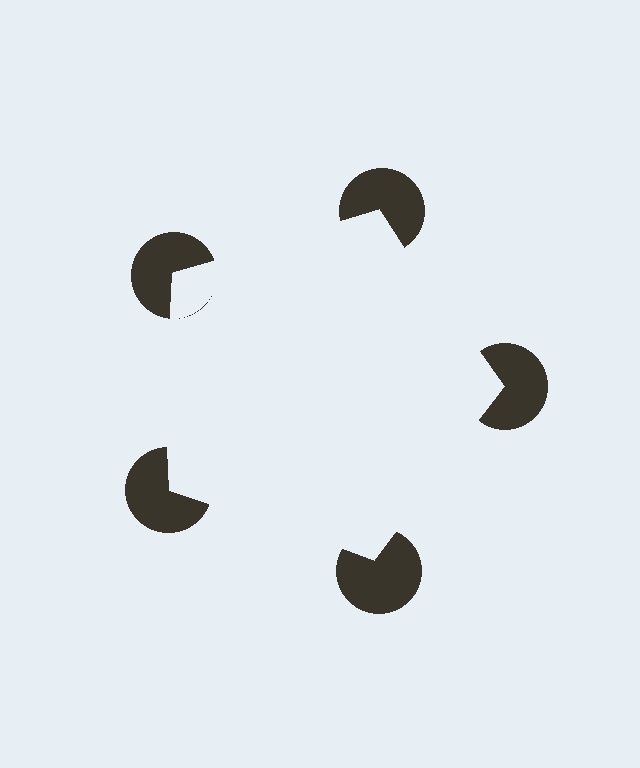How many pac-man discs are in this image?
There are 5 — one at each vertex of the illusory pentagon.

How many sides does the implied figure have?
5 sides.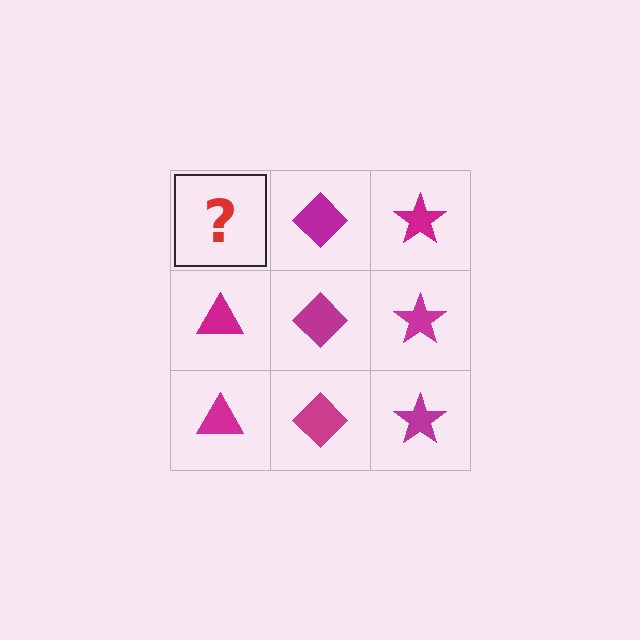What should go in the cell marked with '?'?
The missing cell should contain a magenta triangle.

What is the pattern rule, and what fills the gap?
The rule is that each column has a consistent shape. The gap should be filled with a magenta triangle.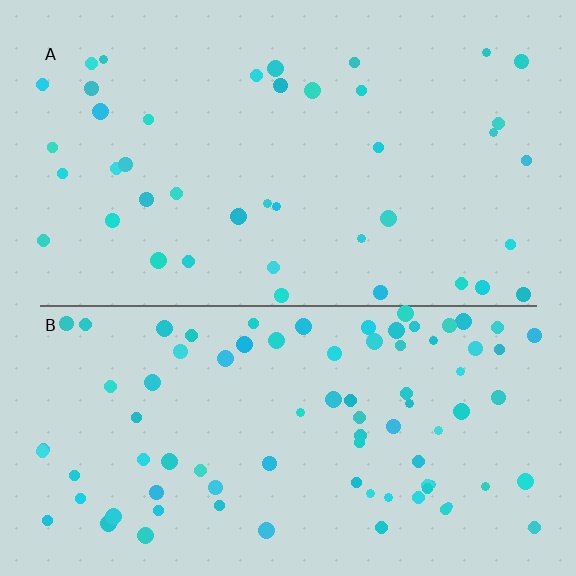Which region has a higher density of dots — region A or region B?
B (the bottom).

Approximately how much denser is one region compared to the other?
Approximately 2.1× — region B over region A.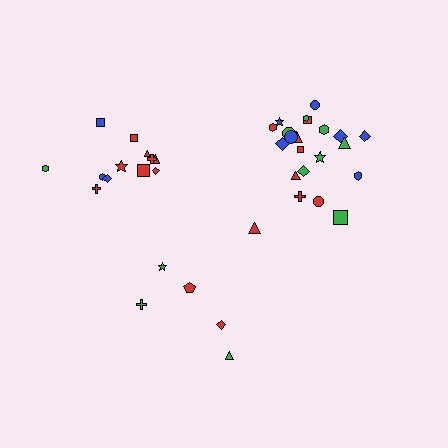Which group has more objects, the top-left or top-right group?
The top-right group.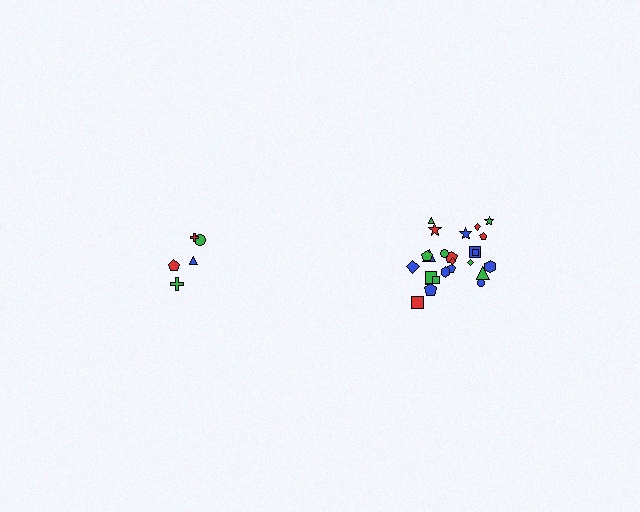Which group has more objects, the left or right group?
The right group.